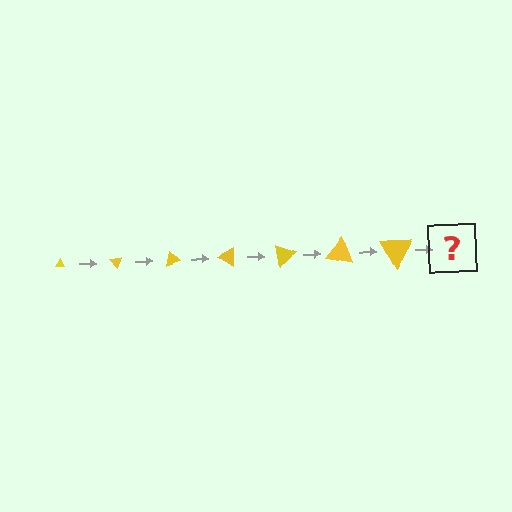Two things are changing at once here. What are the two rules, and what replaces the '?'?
The two rules are that the triangle grows larger each step and it rotates 50 degrees each step. The '?' should be a triangle, larger than the previous one and rotated 350 degrees from the start.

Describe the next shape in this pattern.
It should be a triangle, larger than the previous one and rotated 350 degrees from the start.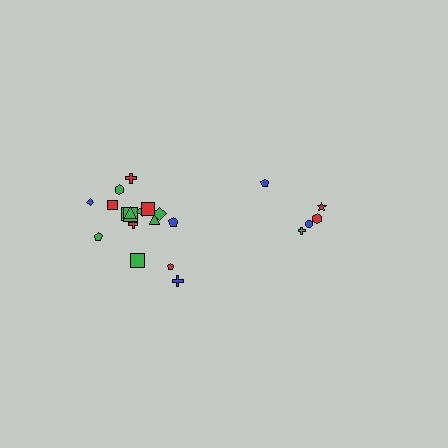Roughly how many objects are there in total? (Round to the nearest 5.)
Roughly 25 objects in total.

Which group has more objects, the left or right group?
The left group.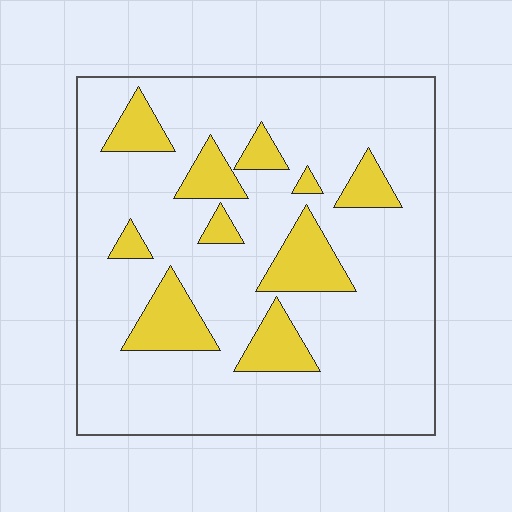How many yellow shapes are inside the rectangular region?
10.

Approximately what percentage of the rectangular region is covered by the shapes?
Approximately 20%.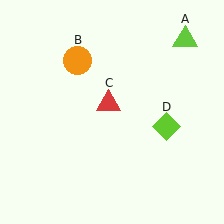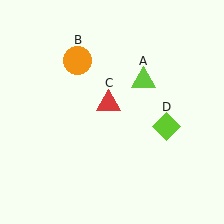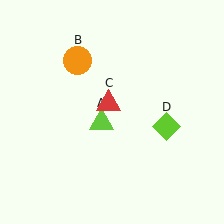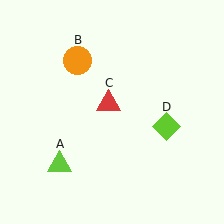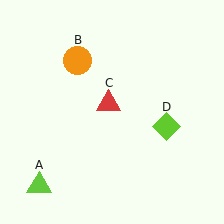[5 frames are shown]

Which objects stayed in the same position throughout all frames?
Orange circle (object B) and red triangle (object C) and lime diamond (object D) remained stationary.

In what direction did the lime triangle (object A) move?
The lime triangle (object A) moved down and to the left.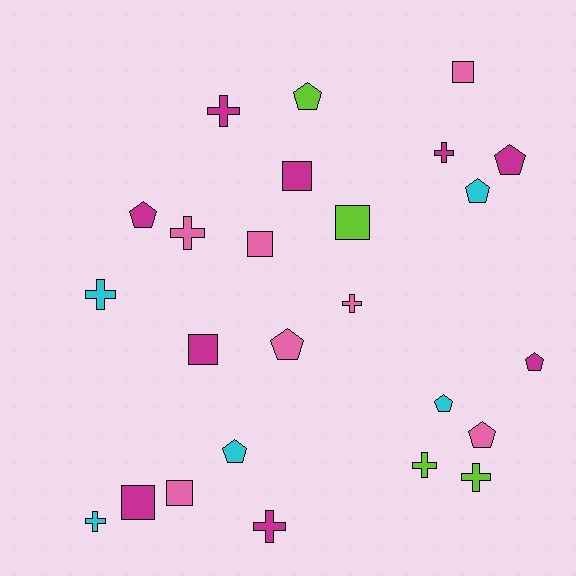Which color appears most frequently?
Magenta, with 9 objects.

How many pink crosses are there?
There are 2 pink crosses.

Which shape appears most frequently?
Cross, with 9 objects.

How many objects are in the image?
There are 25 objects.